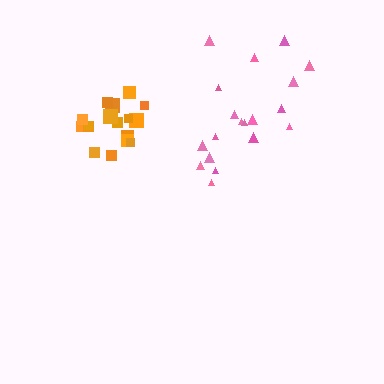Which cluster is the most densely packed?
Orange.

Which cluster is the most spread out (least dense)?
Pink.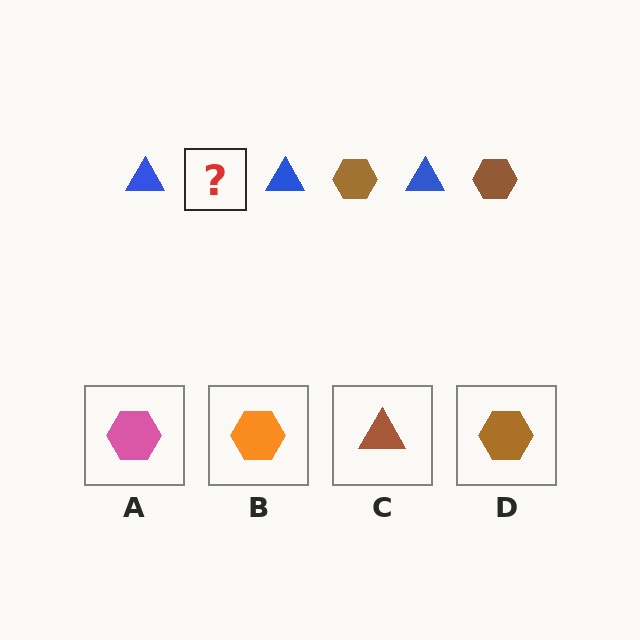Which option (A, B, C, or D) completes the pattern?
D.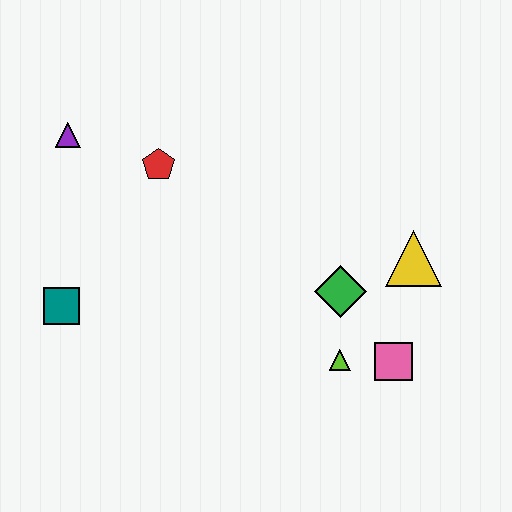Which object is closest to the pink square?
The lime triangle is closest to the pink square.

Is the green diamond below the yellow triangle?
Yes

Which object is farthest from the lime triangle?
The purple triangle is farthest from the lime triangle.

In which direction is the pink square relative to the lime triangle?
The pink square is to the right of the lime triangle.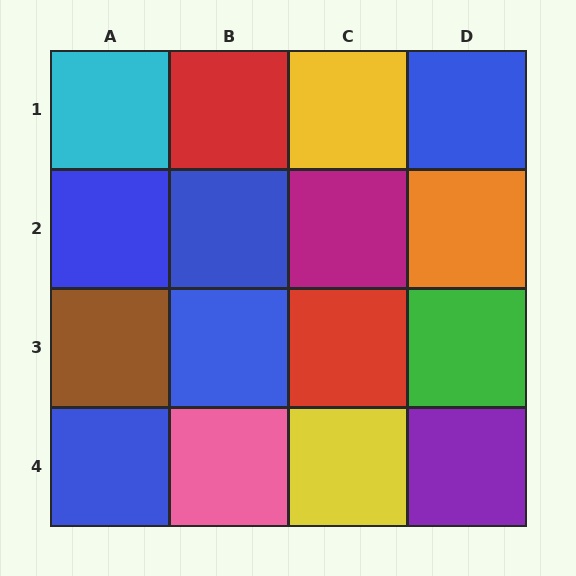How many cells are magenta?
1 cell is magenta.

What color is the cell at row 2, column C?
Magenta.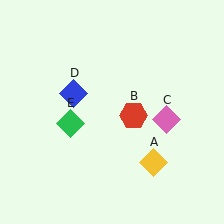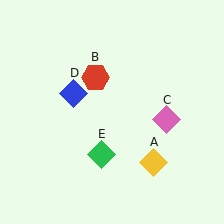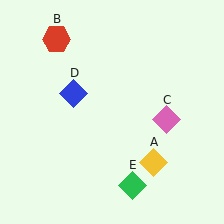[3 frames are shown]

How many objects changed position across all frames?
2 objects changed position: red hexagon (object B), green diamond (object E).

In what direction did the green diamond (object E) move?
The green diamond (object E) moved down and to the right.